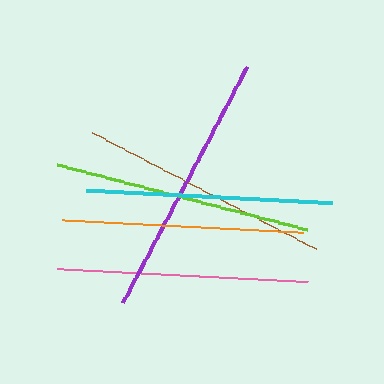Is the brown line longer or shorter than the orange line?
The brown line is longer than the orange line.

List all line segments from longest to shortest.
From longest to shortest: purple, lime, brown, pink, cyan, orange.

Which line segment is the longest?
The purple line is the longest at approximately 267 pixels.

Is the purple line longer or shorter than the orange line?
The purple line is longer than the orange line.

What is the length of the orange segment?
The orange segment is approximately 241 pixels long.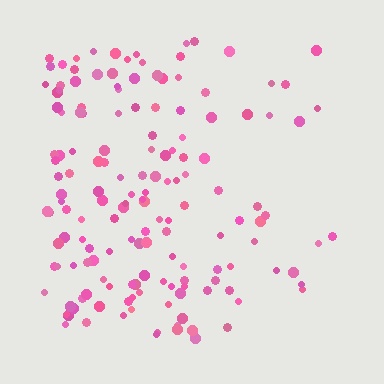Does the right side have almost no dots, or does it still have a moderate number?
Still a moderate number, just noticeably fewer than the left.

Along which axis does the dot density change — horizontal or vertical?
Horizontal.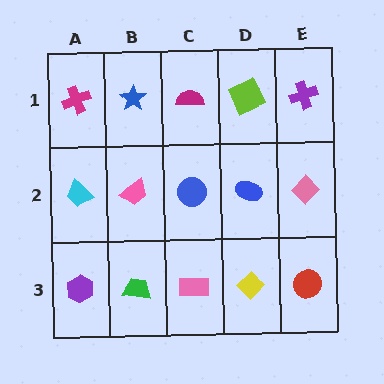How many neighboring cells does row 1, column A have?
2.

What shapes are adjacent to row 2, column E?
A purple cross (row 1, column E), a red circle (row 3, column E), a blue ellipse (row 2, column D).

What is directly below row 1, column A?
A cyan trapezoid.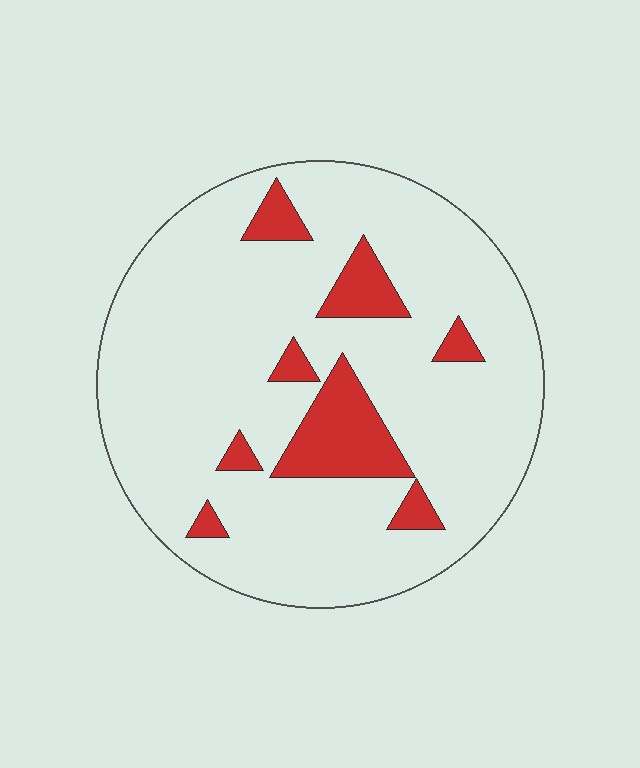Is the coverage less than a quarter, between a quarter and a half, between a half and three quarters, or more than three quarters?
Less than a quarter.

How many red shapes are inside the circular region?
8.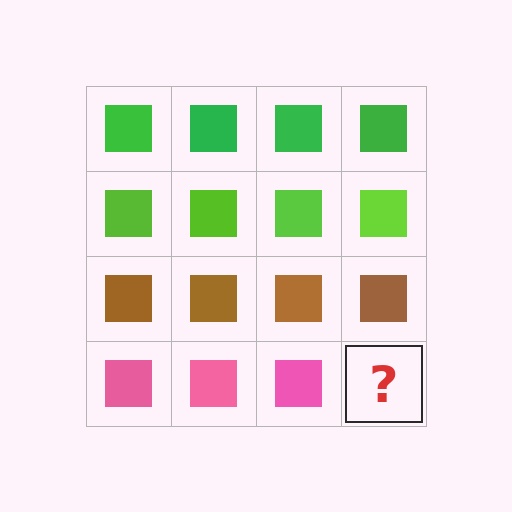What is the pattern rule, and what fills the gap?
The rule is that each row has a consistent color. The gap should be filled with a pink square.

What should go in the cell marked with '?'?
The missing cell should contain a pink square.